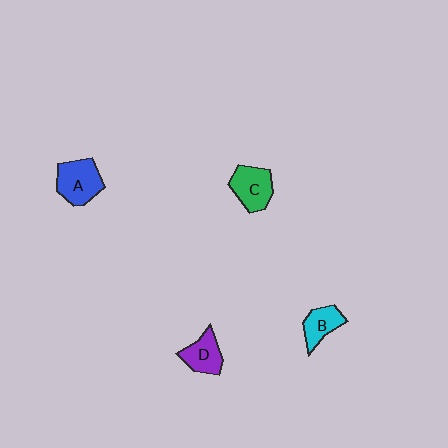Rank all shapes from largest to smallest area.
From largest to smallest: A (blue), C (green), D (purple), B (cyan).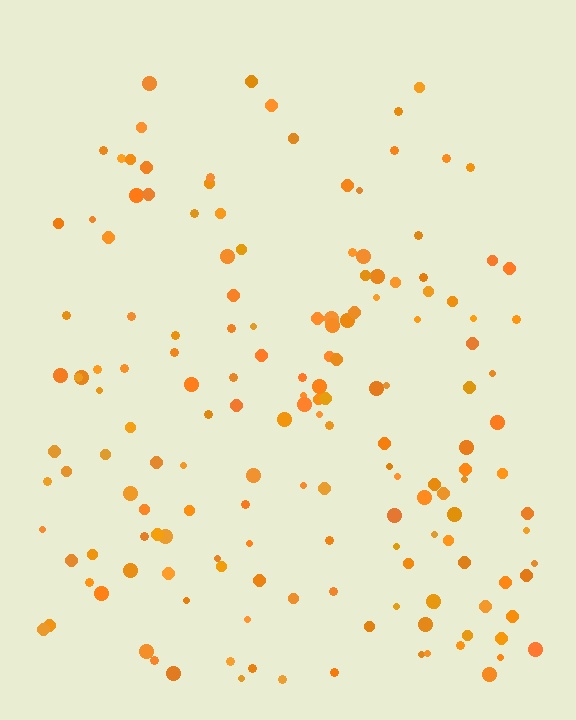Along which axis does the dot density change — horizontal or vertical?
Vertical.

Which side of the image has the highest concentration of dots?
The bottom.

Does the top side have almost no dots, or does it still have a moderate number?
Still a moderate number, just noticeably fewer than the bottom.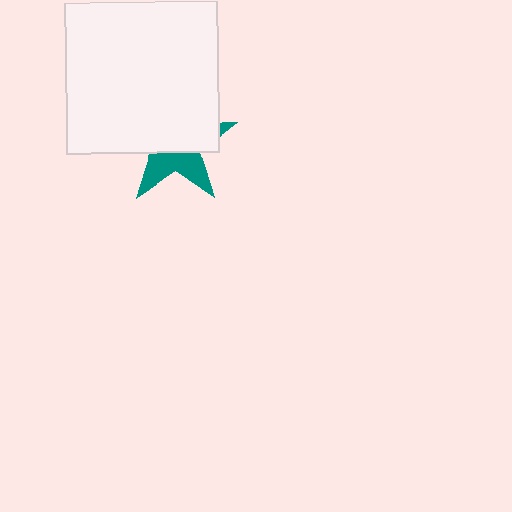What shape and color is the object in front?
The object in front is a white square.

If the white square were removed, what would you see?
You would see the complete teal star.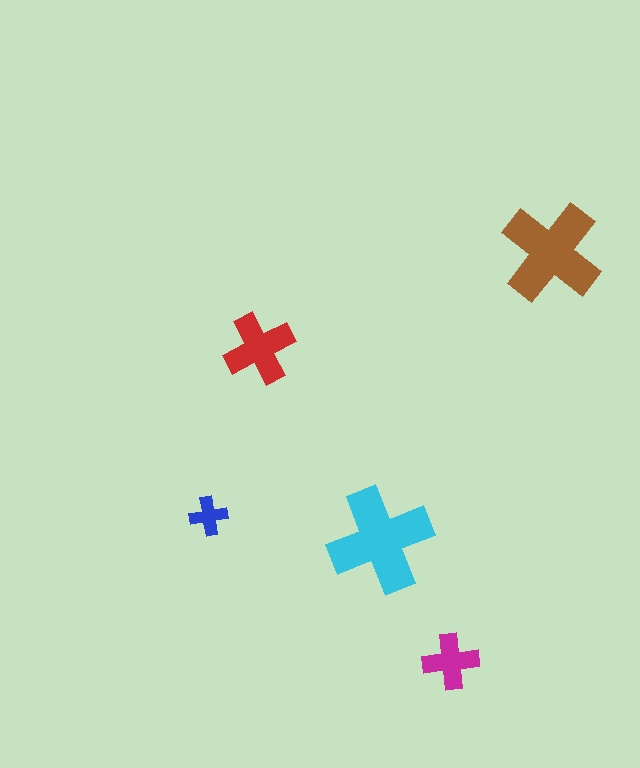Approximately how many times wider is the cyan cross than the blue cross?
About 2.5 times wider.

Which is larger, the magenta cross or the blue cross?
The magenta one.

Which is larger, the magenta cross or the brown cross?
The brown one.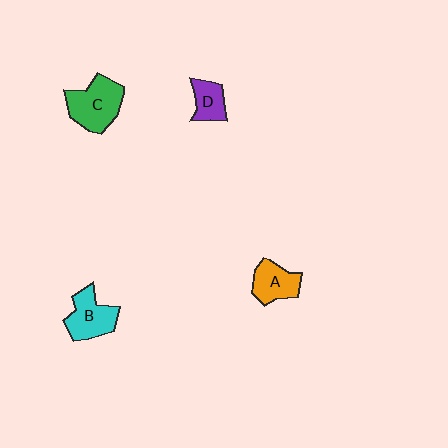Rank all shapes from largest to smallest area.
From largest to smallest: C (green), B (cyan), A (orange), D (purple).